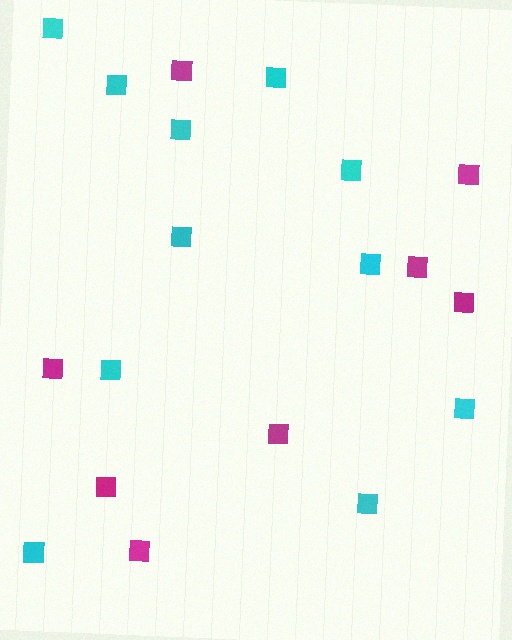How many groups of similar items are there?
There are 2 groups: one group of magenta squares (8) and one group of cyan squares (11).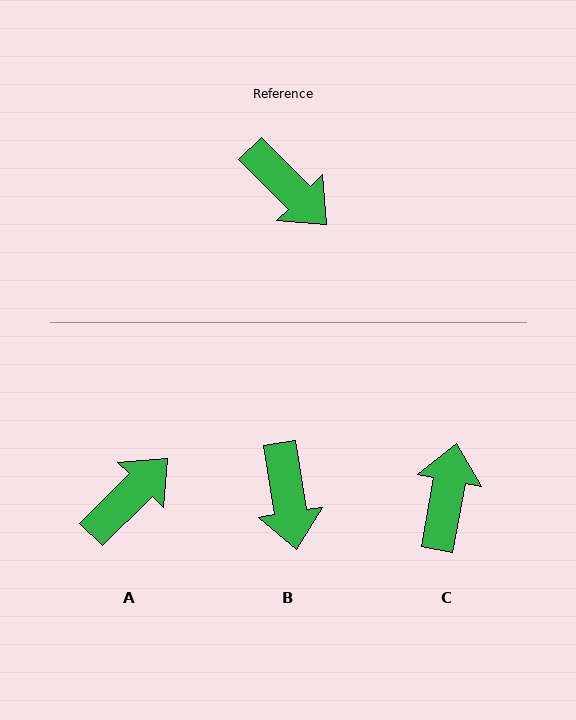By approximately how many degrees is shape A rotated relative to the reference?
Approximately 90 degrees counter-clockwise.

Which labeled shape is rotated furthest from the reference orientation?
C, about 124 degrees away.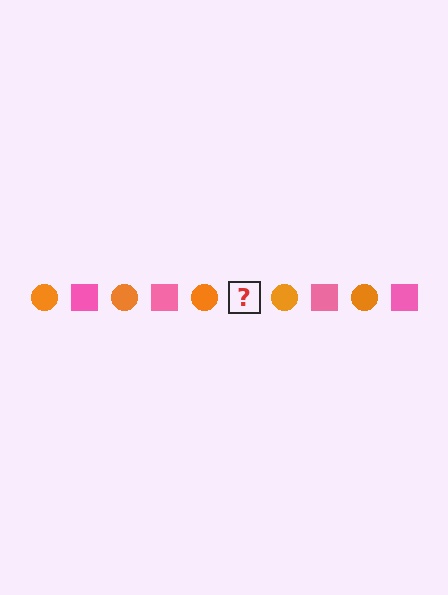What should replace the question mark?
The question mark should be replaced with a pink square.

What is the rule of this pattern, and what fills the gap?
The rule is that the pattern alternates between orange circle and pink square. The gap should be filled with a pink square.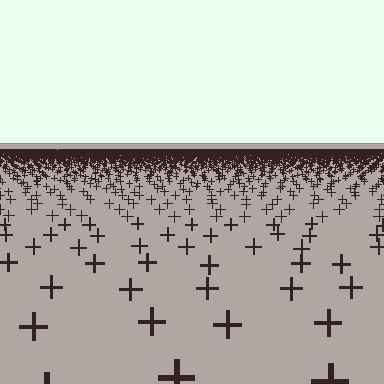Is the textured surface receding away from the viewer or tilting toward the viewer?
The surface is receding away from the viewer. Texture elements get smaller and denser toward the top.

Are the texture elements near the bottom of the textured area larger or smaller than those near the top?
Larger. Near the bottom, elements are closer to the viewer and appear at a bigger on-screen size.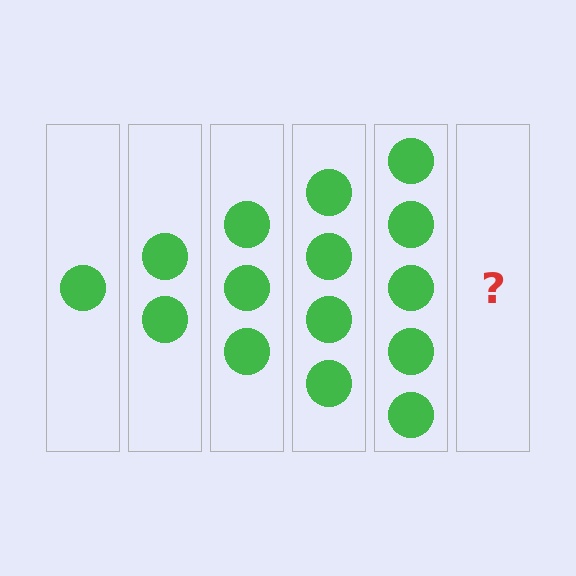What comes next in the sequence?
The next element should be 6 circles.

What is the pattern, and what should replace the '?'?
The pattern is that each step adds one more circle. The '?' should be 6 circles.